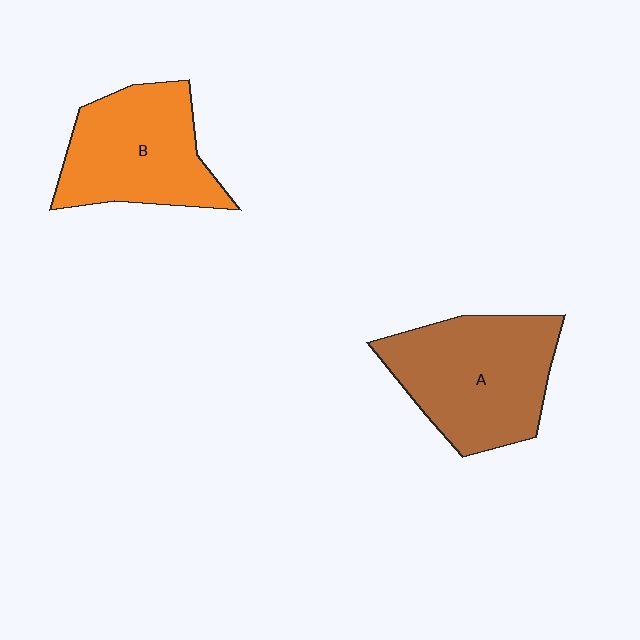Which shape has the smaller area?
Shape B (orange).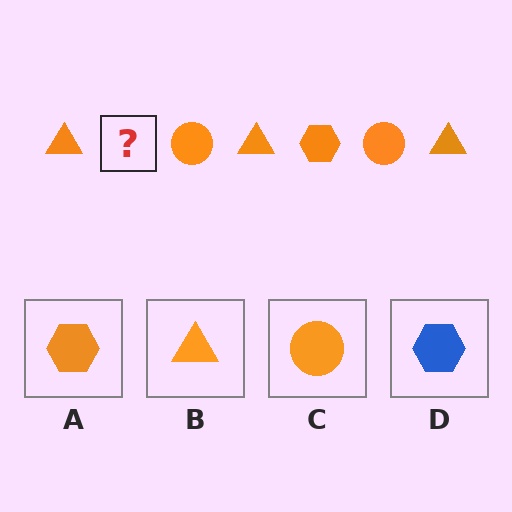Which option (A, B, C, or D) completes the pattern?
A.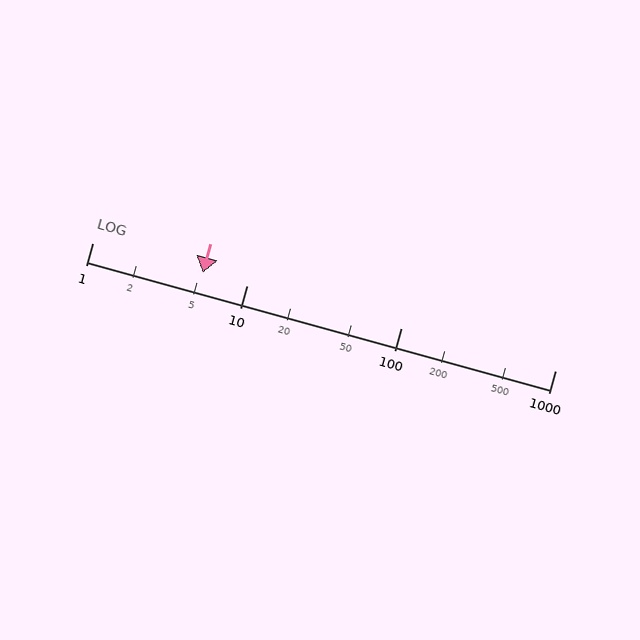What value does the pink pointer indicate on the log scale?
The pointer indicates approximately 5.2.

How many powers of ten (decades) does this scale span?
The scale spans 3 decades, from 1 to 1000.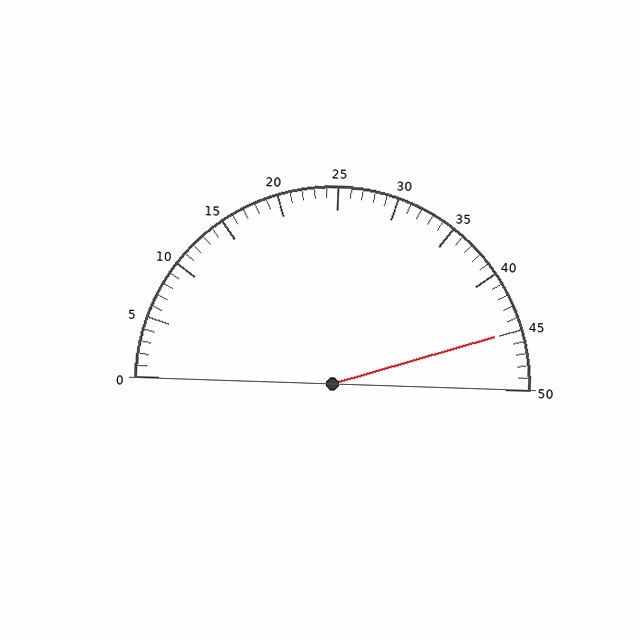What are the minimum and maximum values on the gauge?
The gauge ranges from 0 to 50.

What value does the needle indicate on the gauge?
The needle indicates approximately 45.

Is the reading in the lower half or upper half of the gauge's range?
The reading is in the upper half of the range (0 to 50).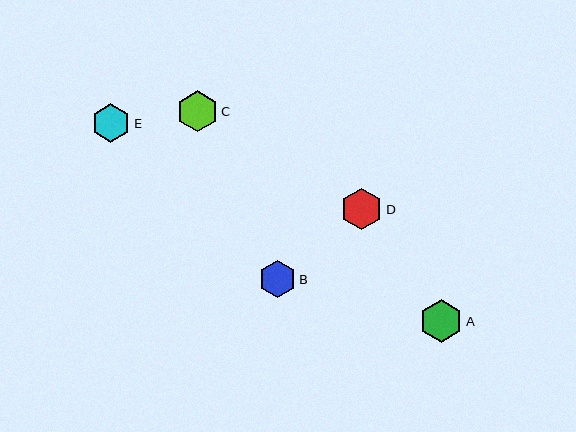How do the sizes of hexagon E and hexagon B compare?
Hexagon E and hexagon B are approximately the same size.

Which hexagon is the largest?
Hexagon A is the largest with a size of approximately 43 pixels.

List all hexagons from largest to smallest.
From largest to smallest: A, D, C, E, B.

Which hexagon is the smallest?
Hexagon B is the smallest with a size of approximately 38 pixels.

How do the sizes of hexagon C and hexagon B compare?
Hexagon C and hexagon B are approximately the same size.